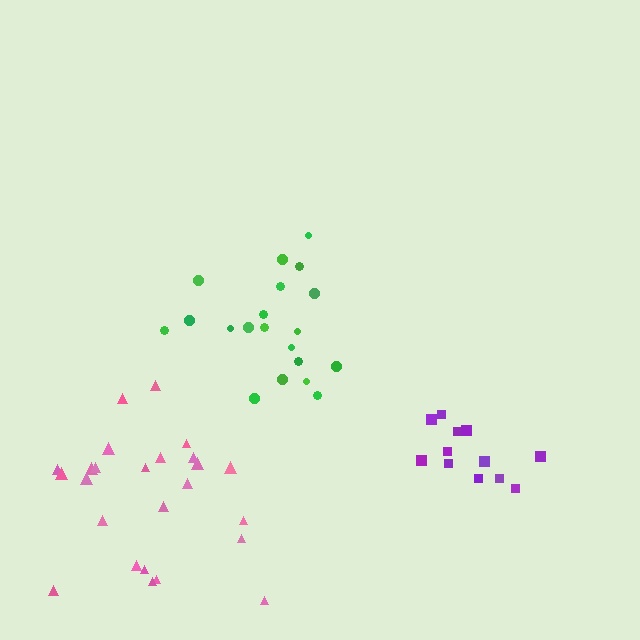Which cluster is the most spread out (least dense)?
Pink.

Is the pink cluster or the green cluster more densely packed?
Green.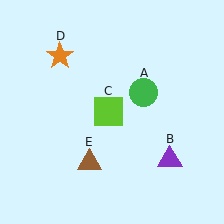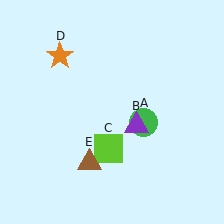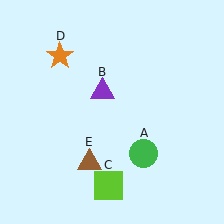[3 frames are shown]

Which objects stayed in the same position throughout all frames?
Orange star (object D) and brown triangle (object E) remained stationary.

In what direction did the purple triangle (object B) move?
The purple triangle (object B) moved up and to the left.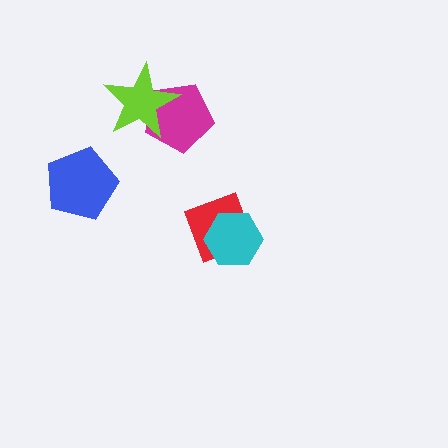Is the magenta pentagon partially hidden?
Yes, it is partially covered by another shape.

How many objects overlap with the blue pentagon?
0 objects overlap with the blue pentagon.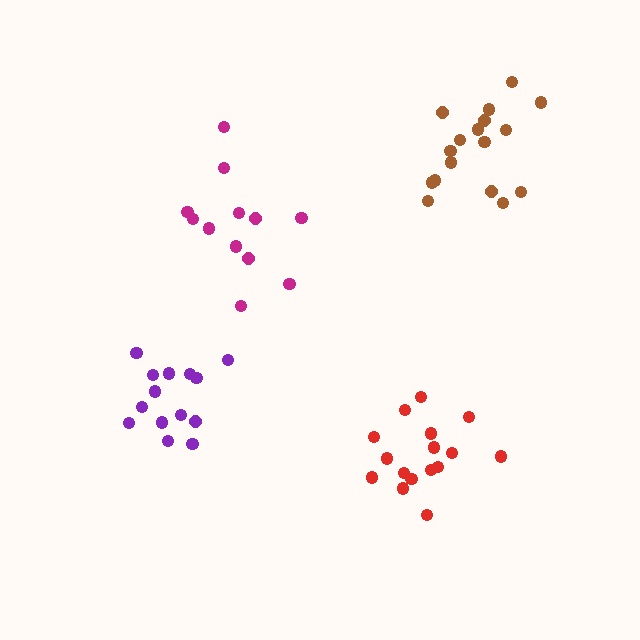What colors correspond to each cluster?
The clusters are colored: magenta, red, brown, purple.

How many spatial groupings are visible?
There are 4 spatial groupings.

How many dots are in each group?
Group 1: 12 dots, Group 2: 16 dots, Group 3: 17 dots, Group 4: 14 dots (59 total).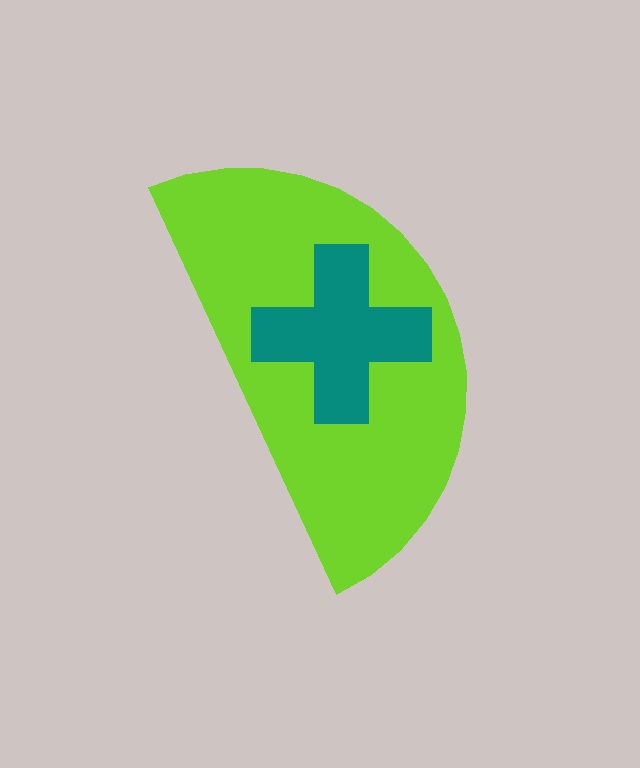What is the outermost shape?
The lime semicircle.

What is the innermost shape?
The teal cross.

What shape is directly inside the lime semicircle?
The teal cross.